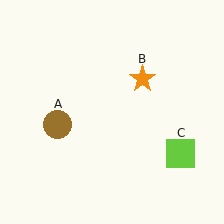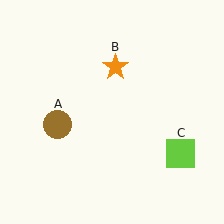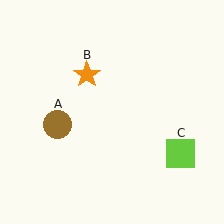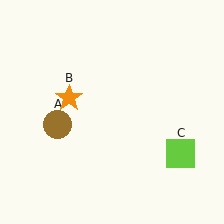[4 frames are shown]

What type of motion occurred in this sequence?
The orange star (object B) rotated counterclockwise around the center of the scene.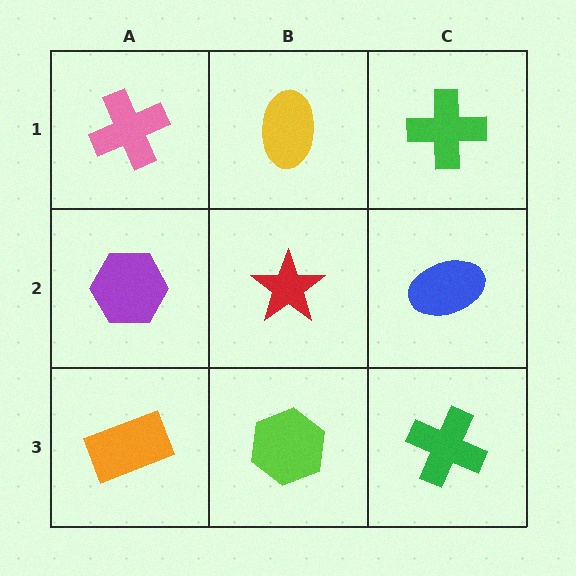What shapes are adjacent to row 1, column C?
A blue ellipse (row 2, column C), a yellow ellipse (row 1, column B).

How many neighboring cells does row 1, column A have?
2.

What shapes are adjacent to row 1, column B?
A red star (row 2, column B), a pink cross (row 1, column A), a green cross (row 1, column C).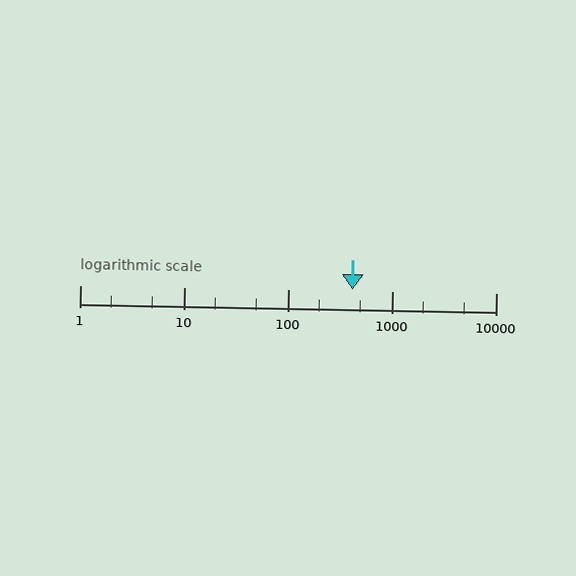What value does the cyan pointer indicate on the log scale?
The pointer indicates approximately 420.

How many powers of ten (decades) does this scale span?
The scale spans 4 decades, from 1 to 10000.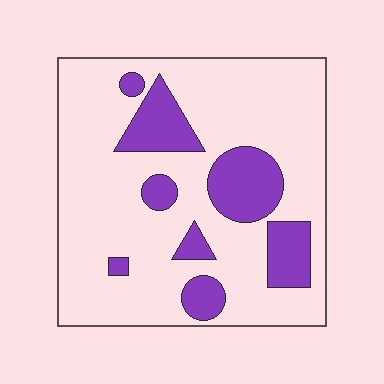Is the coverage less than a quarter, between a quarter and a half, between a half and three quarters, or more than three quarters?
Less than a quarter.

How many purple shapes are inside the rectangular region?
8.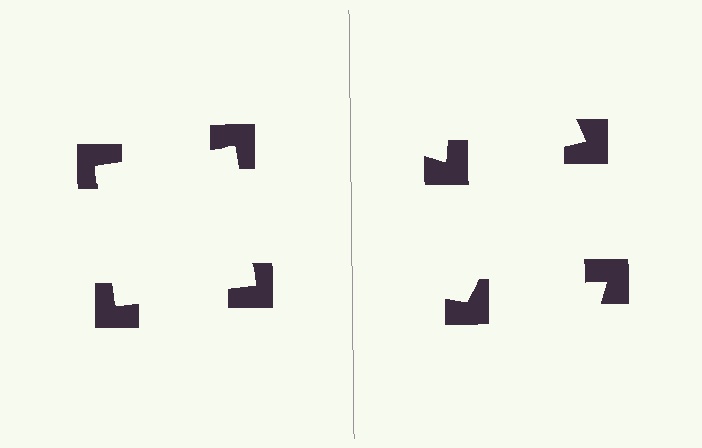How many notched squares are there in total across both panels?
8 — 4 on each side.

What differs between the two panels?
The notched squares are positioned identically on both sides; only the wedge orientations differ. On the left they align to a square; on the right they are misaligned.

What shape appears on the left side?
An illusory square.